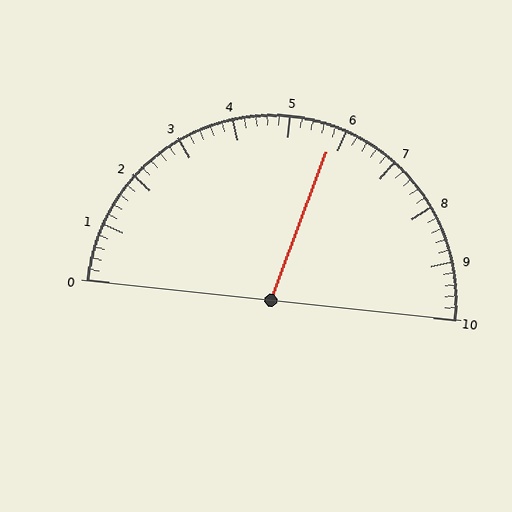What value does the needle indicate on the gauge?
The needle indicates approximately 5.8.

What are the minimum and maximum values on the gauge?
The gauge ranges from 0 to 10.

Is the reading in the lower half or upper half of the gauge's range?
The reading is in the upper half of the range (0 to 10).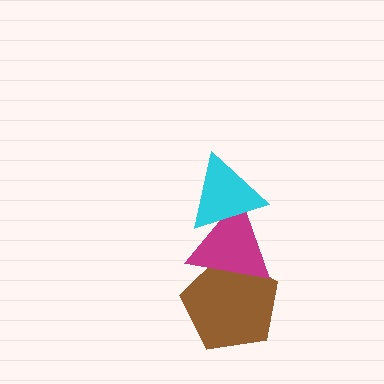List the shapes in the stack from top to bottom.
From top to bottom: the cyan triangle, the magenta triangle, the brown pentagon.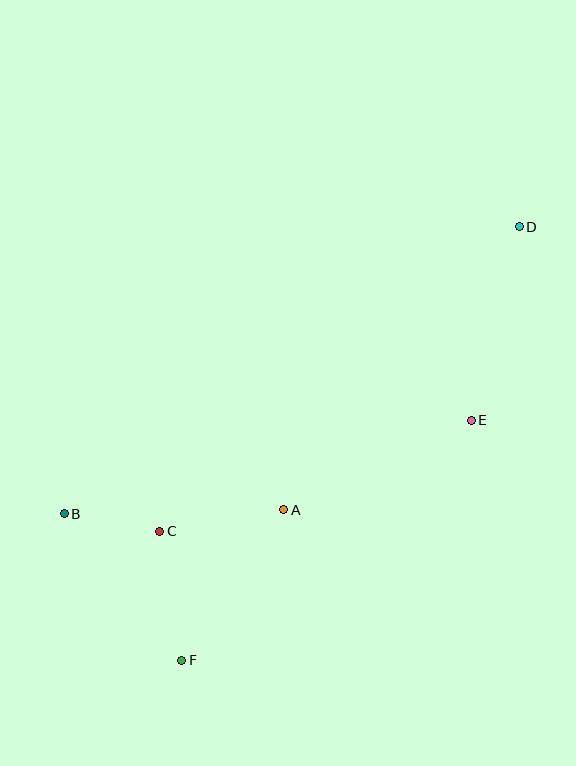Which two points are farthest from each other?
Points D and F are farthest from each other.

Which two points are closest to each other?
Points B and C are closest to each other.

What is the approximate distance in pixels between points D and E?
The distance between D and E is approximately 199 pixels.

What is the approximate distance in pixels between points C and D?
The distance between C and D is approximately 471 pixels.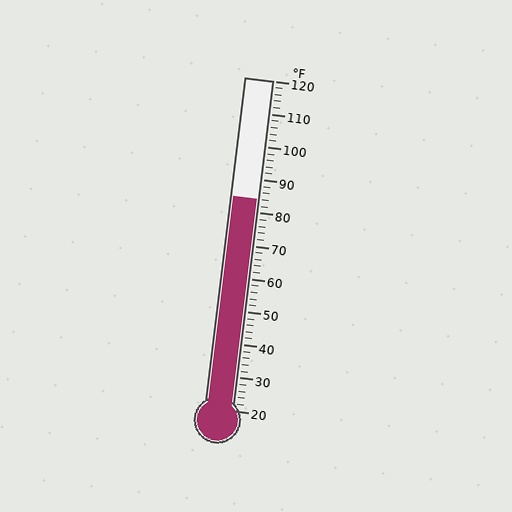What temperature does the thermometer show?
The thermometer shows approximately 84°F.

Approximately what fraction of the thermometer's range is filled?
The thermometer is filled to approximately 65% of its range.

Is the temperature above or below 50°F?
The temperature is above 50°F.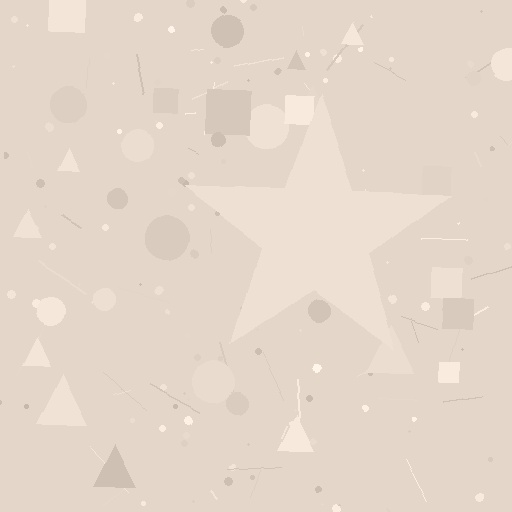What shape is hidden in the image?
A star is hidden in the image.